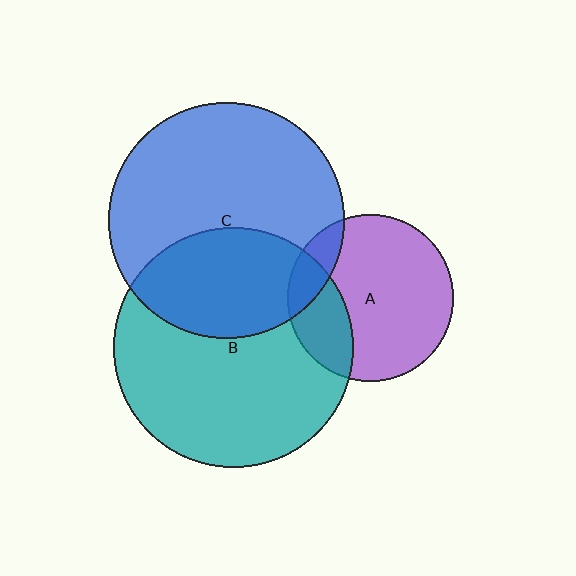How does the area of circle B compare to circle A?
Approximately 2.1 times.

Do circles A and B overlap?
Yes.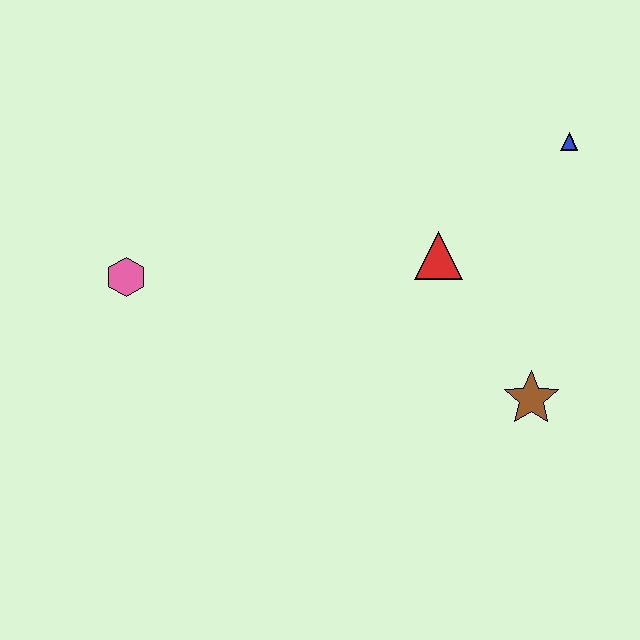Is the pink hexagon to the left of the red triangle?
Yes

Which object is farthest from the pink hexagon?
The blue triangle is farthest from the pink hexagon.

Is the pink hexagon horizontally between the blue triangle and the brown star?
No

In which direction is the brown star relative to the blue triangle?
The brown star is below the blue triangle.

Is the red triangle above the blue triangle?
No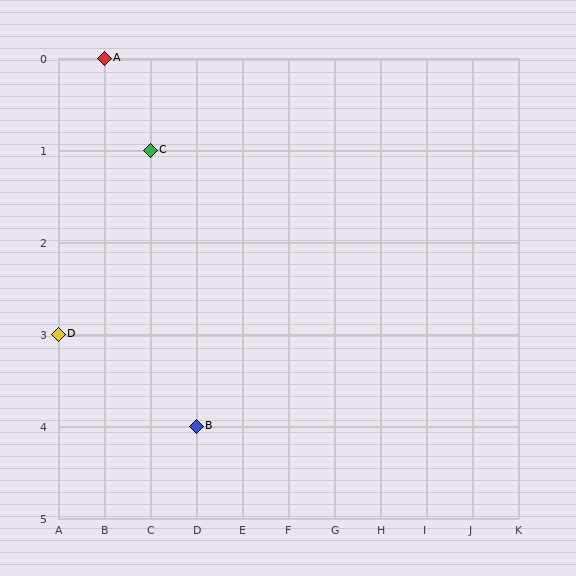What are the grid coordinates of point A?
Point A is at grid coordinates (B, 0).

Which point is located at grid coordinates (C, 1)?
Point C is at (C, 1).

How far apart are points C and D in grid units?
Points C and D are 2 columns and 2 rows apart (about 2.8 grid units diagonally).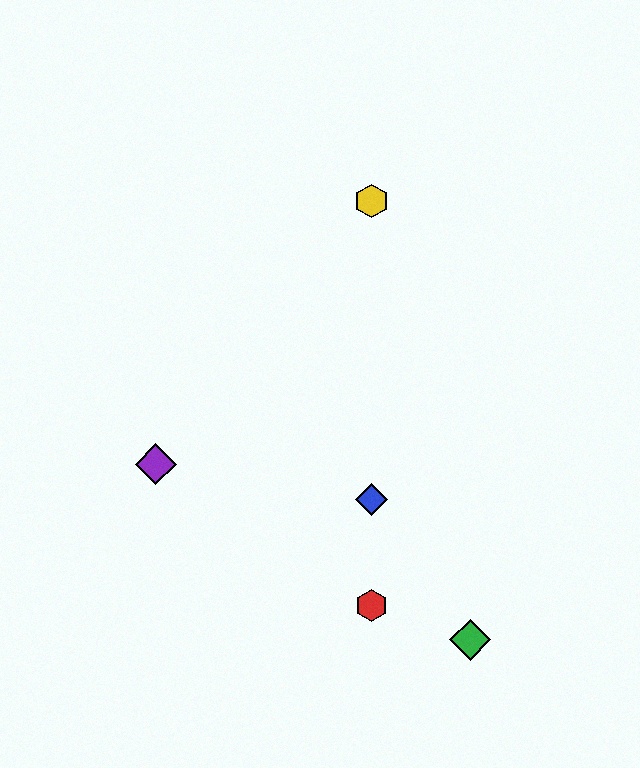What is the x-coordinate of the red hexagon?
The red hexagon is at x≈372.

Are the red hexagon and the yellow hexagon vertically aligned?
Yes, both are at x≈372.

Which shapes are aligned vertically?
The red hexagon, the blue diamond, the yellow hexagon are aligned vertically.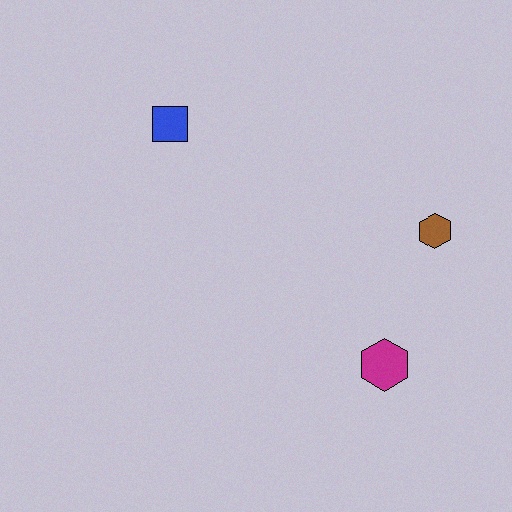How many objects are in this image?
There are 3 objects.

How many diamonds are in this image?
There are no diamonds.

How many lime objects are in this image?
There are no lime objects.